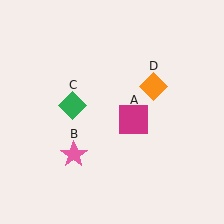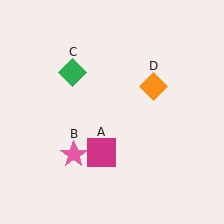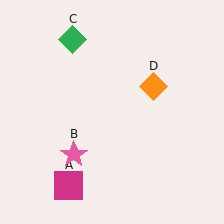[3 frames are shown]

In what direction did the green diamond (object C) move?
The green diamond (object C) moved up.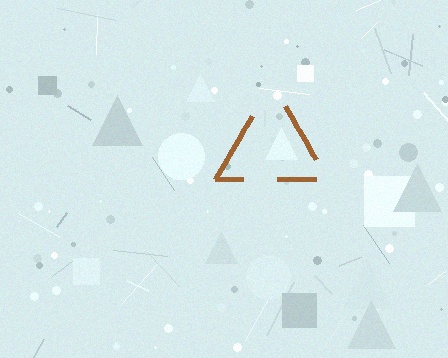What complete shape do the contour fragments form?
The contour fragments form a triangle.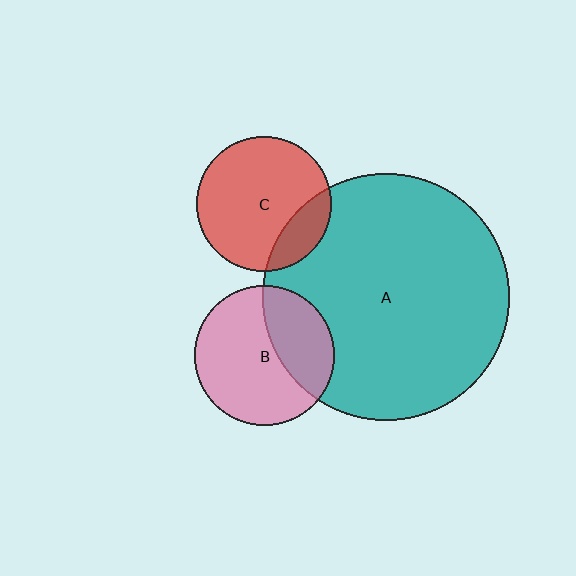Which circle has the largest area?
Circle A (teal).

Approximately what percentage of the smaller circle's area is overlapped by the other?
Approximately 20%.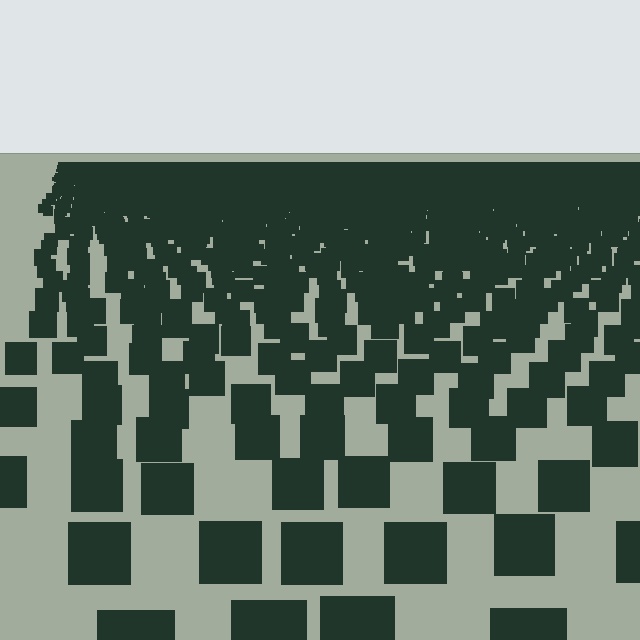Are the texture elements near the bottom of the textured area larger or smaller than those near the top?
Larger. Near the bottom, elements are closer to the viewer and appear at a bigger on-screen size.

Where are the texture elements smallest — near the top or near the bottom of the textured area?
Near the top.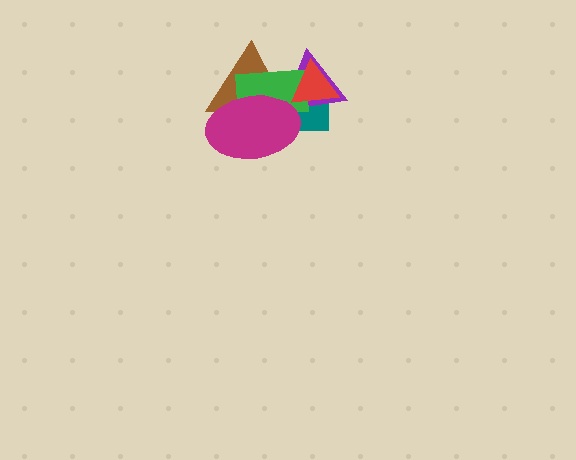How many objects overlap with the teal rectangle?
5 objects overlap with the teal rectangle.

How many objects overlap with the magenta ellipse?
4 objects overlap with the magenta ellipse.